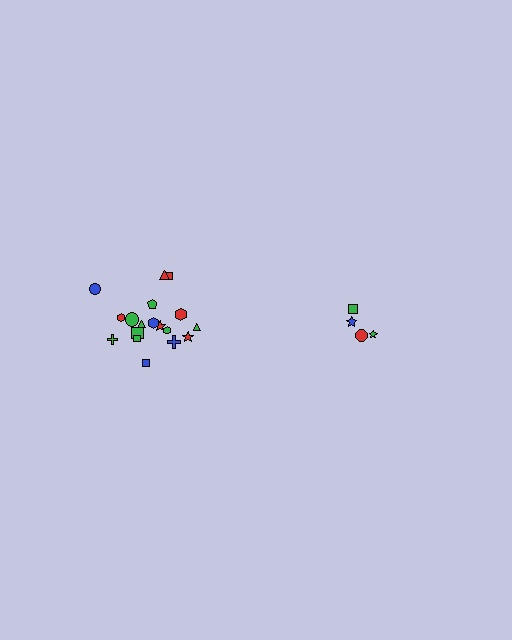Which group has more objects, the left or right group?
The left group.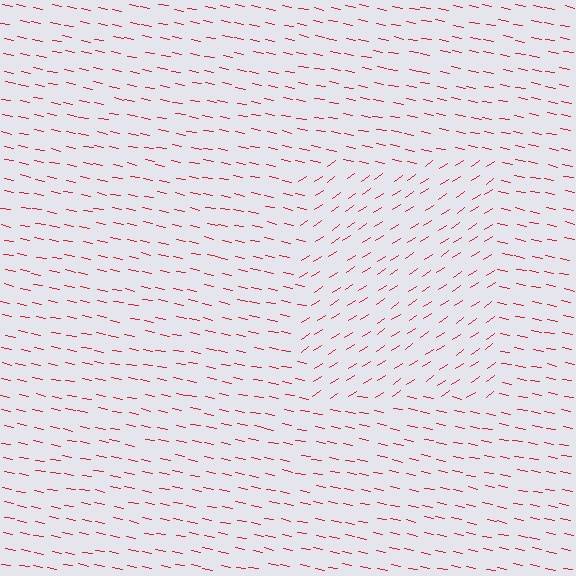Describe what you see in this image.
The image is filled with small red line segments. A rectangle region in the image has lines oriented differently from the surrounding lines, creating a visible texture boundary.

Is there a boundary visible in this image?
Yes, there is a texture boundary formed by a change in line orientation.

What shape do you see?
I see a rectangle.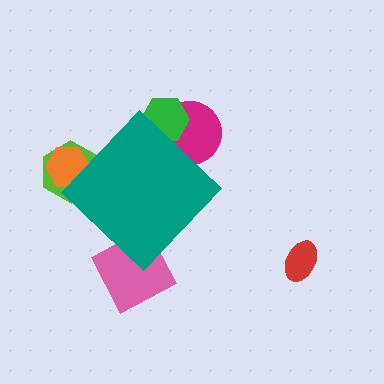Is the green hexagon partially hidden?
Yes, the green hexagon is partially hidden behind the teal diamond.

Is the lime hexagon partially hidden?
Yes, the lime hexagon is partially hidden behind the teal diamond.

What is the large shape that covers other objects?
A teal diamond.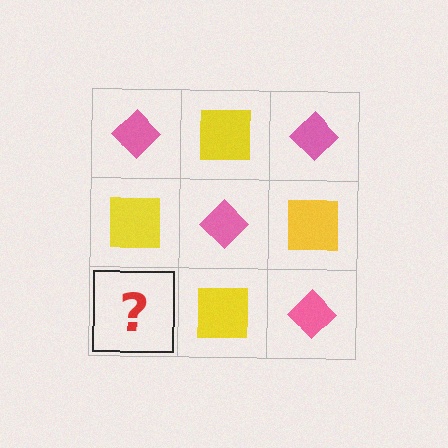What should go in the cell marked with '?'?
The missing cell should contain a pink diamond.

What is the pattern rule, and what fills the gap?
The rule is that it alternates pink diamond and yellow square in a checkerboard pattern. The gap should be filled with a pink diamond.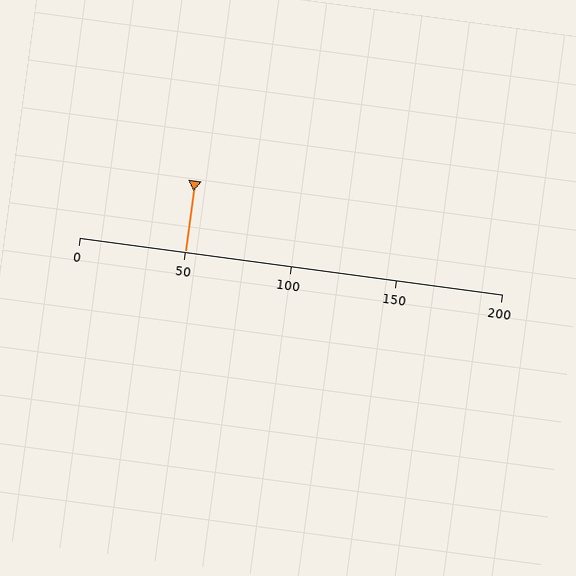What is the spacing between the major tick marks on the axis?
The major ticks are spaced 50 apart.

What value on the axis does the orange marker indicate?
The marker indicates approximately 50.